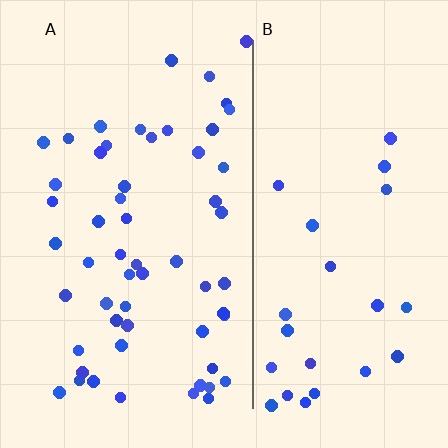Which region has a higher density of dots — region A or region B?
A (the left).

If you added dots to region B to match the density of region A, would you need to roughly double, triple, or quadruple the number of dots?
Approximately double.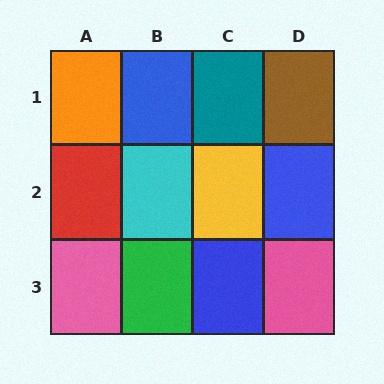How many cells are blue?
3 cells are blue.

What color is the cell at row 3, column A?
Pink.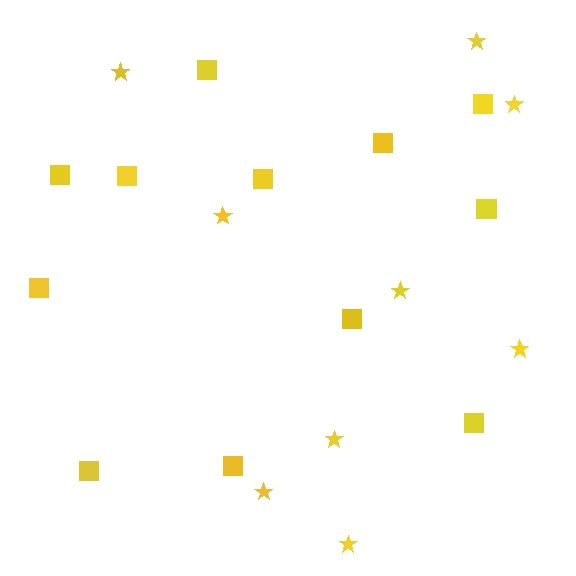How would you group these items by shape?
There are 2 groups: one group of stars (9) and one group of squares (12).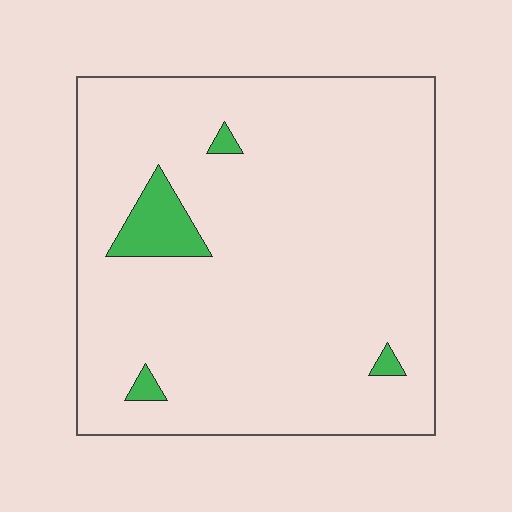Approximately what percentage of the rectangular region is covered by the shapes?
Approximately 5%.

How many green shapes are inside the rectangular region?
4.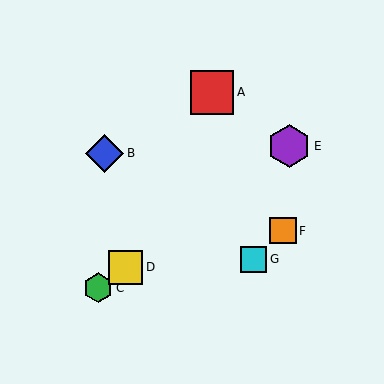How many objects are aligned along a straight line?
3 objects (C, D, E) are aligned along a straight line.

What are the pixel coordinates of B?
Object B is at (105, 153).